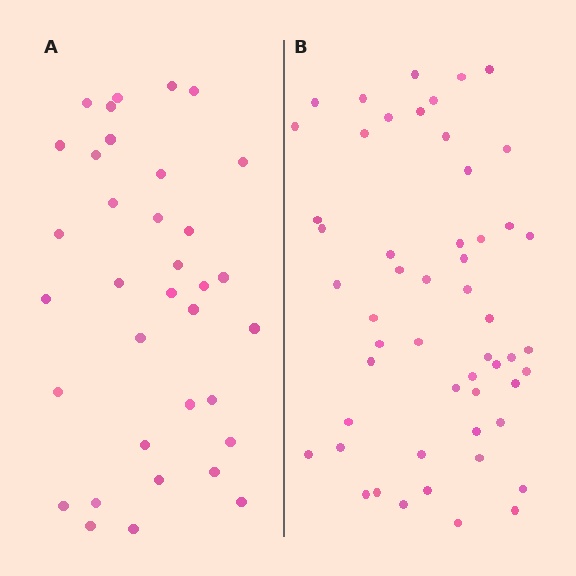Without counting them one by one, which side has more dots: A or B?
Region B (the right region) has more dots.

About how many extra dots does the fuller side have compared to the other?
Region B has approximately 20 more dots than region A.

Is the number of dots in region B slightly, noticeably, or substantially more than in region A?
Region B has substantially more. The ratio is roughly 1.5 to 1.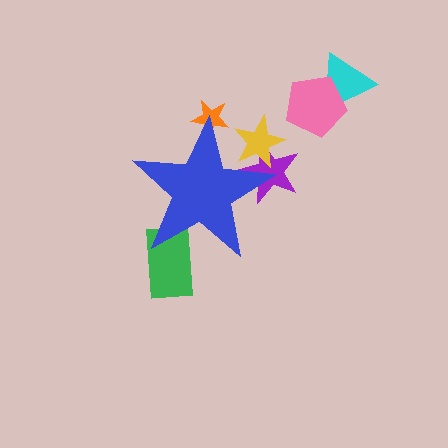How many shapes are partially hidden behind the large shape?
4 shapes are partially hidden.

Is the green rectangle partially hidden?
Yes, the green rectangle is partially hidden behind the blue star.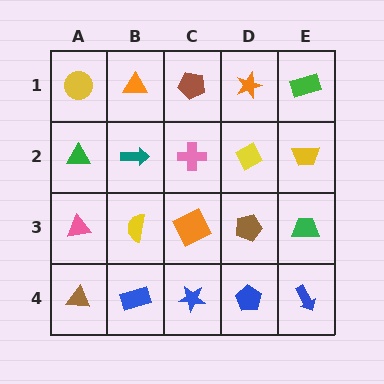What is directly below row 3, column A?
A brown triangle.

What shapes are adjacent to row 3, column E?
A yellow trapezoid (row 2, column E), a blue arrow (row 4, column E), a brown pentagon (row 3, column D).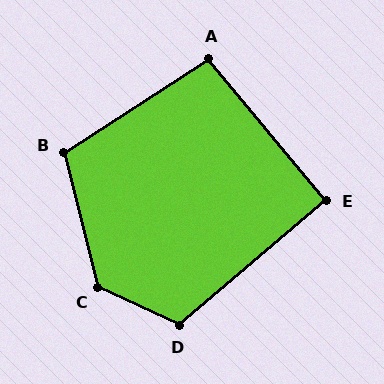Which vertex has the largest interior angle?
C, at approximately 129 degrees.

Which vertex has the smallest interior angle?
E, at approximately 91 degrees.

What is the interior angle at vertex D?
Approximately 114 degrees (obtuse).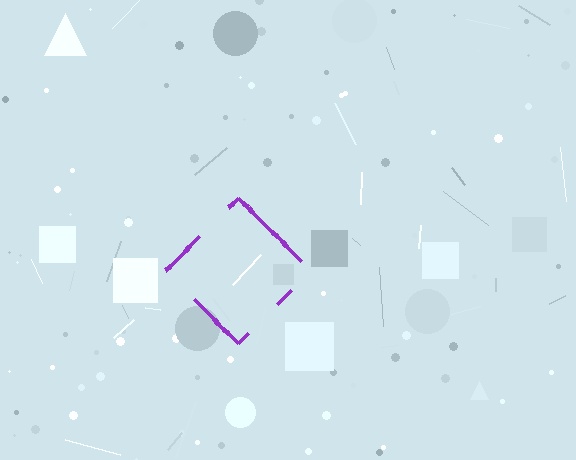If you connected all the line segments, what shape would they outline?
They would outline a diamond.